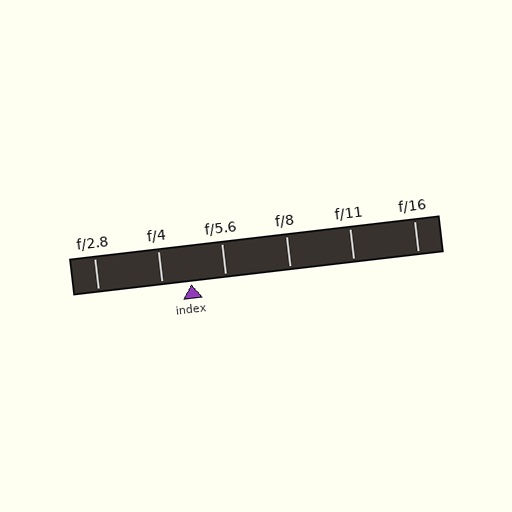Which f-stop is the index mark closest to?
The index mark is closest to f/4.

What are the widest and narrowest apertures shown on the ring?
The widest aperture shown is f/2.8 and the narrowest is f/16.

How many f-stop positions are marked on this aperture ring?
There are 6 f-stop positions marked.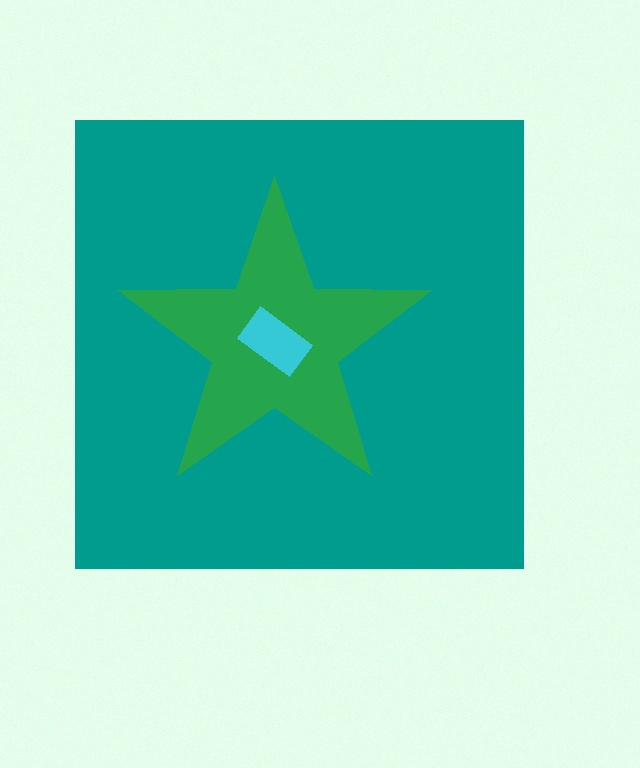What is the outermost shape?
The teal square.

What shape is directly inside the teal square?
The green star.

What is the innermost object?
The cyan rectangle.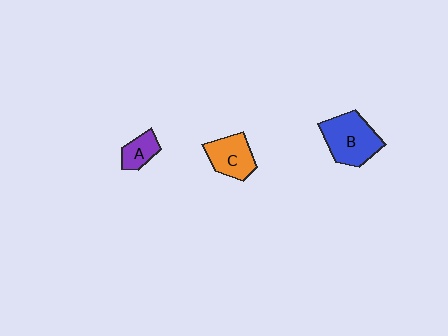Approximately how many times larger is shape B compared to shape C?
Approximately 1.4 times.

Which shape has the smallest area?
Shape A (purple).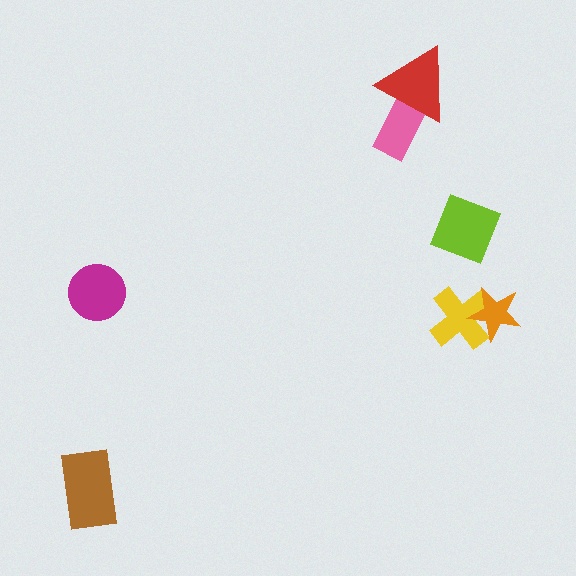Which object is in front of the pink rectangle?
The red triangle is in front of the pink rectangle.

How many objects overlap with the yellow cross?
1 object overlaps with the yellow cross.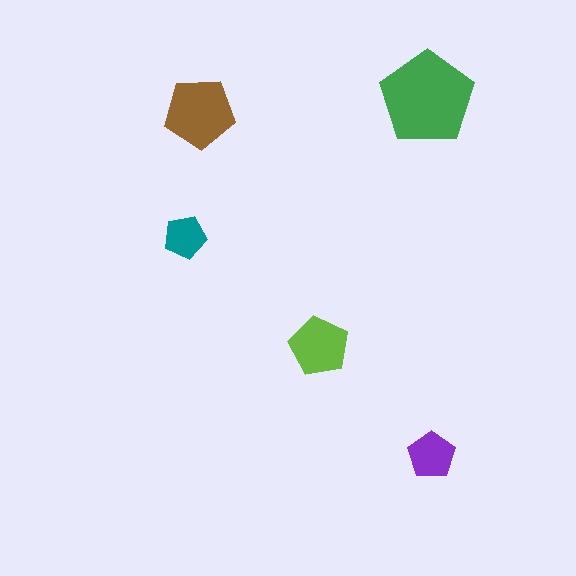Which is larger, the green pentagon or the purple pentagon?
The green one.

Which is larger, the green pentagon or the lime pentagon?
The green one.